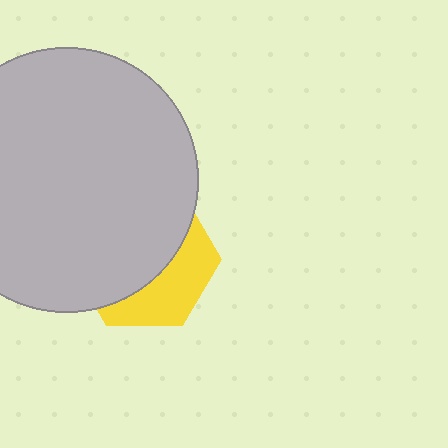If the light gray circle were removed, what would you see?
You would see the complete yellow hexagon.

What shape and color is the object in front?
The object in front is a light gray circle.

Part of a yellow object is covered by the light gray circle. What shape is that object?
It is a hexagon.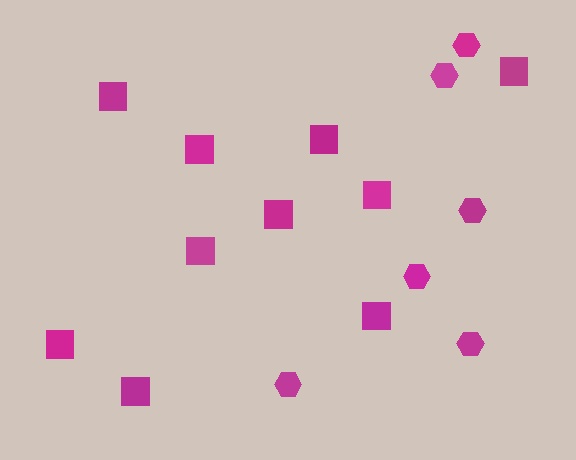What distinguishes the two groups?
There are 2 groups: one group of squares (10) and one group of hexagons (6).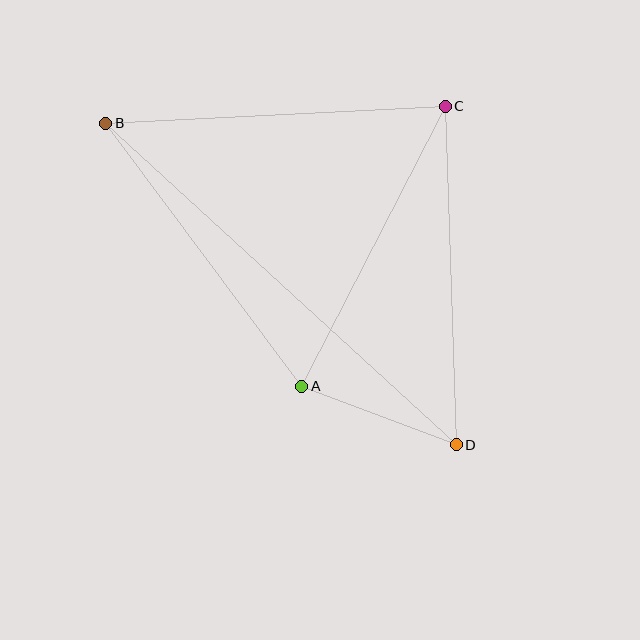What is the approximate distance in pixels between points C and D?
The distance between C and D is approximately 339 pixels.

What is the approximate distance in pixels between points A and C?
The distance between A and C is approximately 315 pixels.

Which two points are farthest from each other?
Points B and D are farthest from each other.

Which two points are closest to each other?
Points A and D are closest to each other.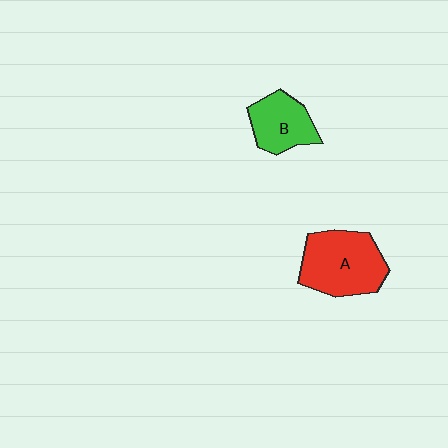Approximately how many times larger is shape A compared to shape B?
Approximately 1.5 times.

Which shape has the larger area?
Shape A (red).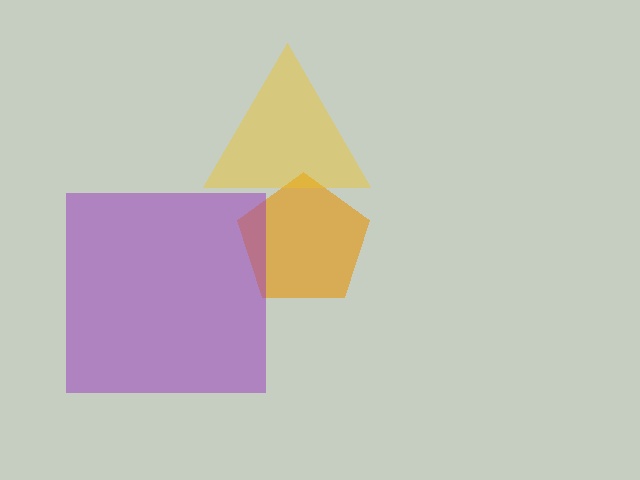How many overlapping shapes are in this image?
There are 3 overlapping shapes in the image.